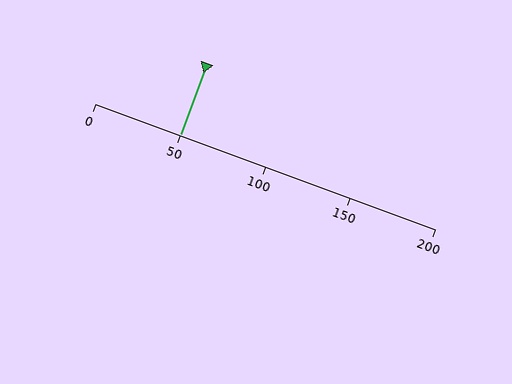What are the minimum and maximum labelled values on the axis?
The axis runs from 0 to 200.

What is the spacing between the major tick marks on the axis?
The major ticks are spaced 50 apart.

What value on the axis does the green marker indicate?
The marker indicates approximately 50.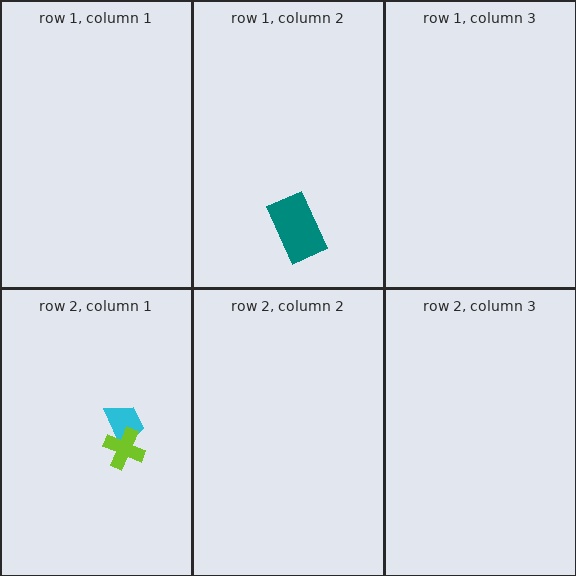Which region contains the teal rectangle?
The row 1, column 2 region.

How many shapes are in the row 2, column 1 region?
2.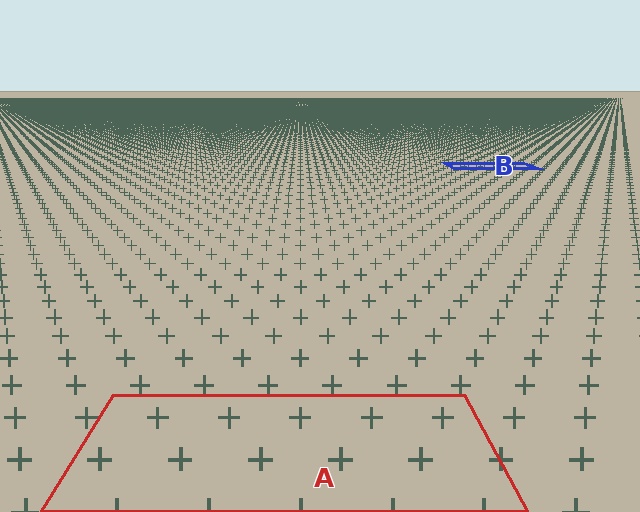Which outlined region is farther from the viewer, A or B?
Region B is farther from the viewer — the texture elements inside it appear smaller and more densely packed.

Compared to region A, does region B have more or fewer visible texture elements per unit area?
Region B has more texture elements per unit area — they are packed more densely because it is farther away.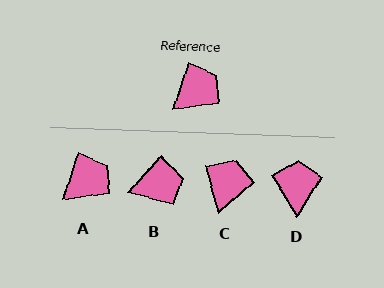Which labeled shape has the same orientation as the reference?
A.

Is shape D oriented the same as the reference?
No, it is off by about 50 degrees.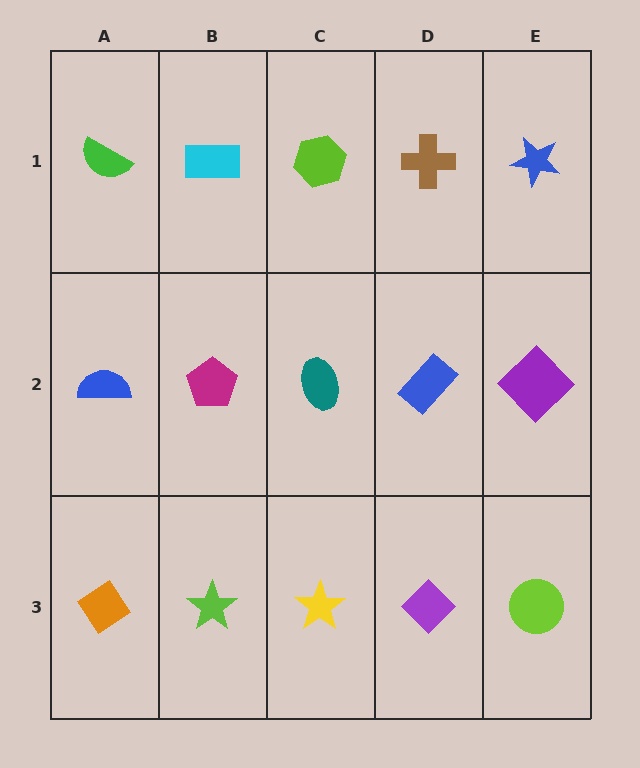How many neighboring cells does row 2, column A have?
3.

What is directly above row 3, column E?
A purple diamond.